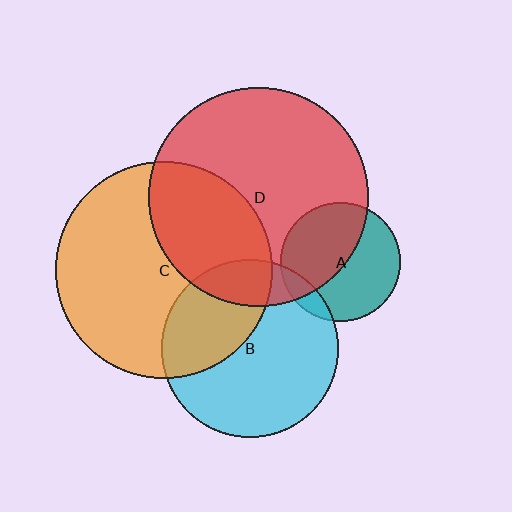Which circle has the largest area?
Circle D (red).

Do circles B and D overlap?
Yes.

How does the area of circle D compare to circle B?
Approximately 1.5 times.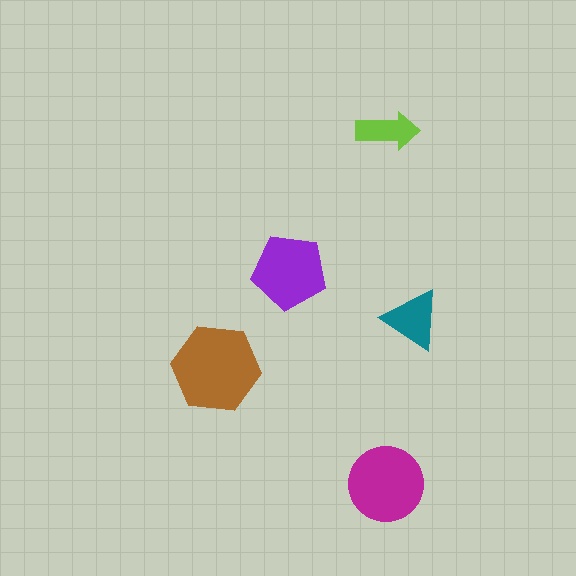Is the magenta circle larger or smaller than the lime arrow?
Larger.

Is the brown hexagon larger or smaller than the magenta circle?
Larger.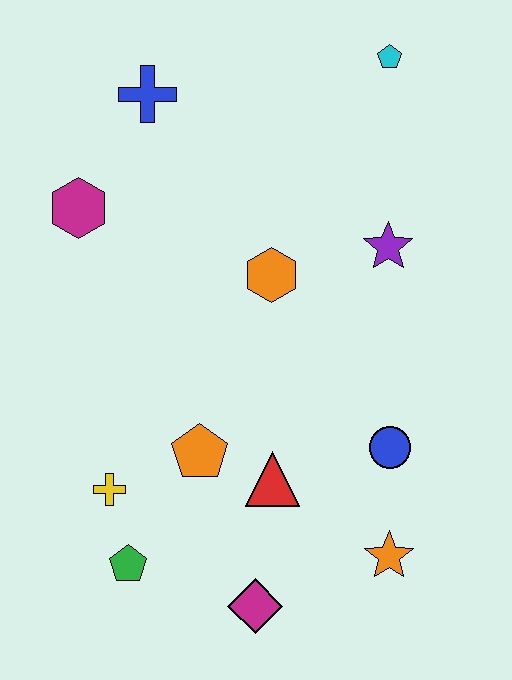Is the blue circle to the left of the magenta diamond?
No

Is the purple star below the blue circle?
No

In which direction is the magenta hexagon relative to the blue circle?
The magenta hexagon is to the left of the blue circle.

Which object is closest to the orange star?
The blue circle is closest to the orange star.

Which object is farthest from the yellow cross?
The cyan pentagon is farthest from the yellow cross.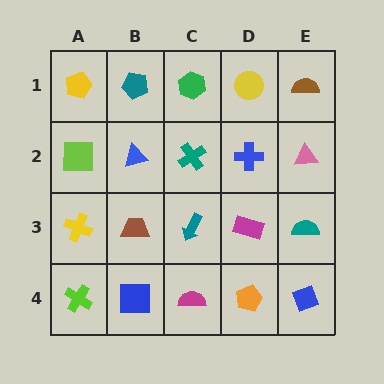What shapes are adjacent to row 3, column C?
A teal cross (row 2, column C), a magenta semicircle (row 4, column C), a brown trapezoid (row 3, column B), a magenta rectangle (row 3, column D).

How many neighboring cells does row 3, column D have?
4.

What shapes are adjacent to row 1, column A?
A lime square (row 2, column A), a teal pentagon (row 1, column B).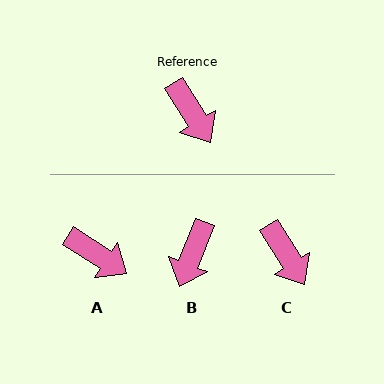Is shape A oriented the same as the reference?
No, it is off by about 25 degrees.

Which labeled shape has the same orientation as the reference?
C.